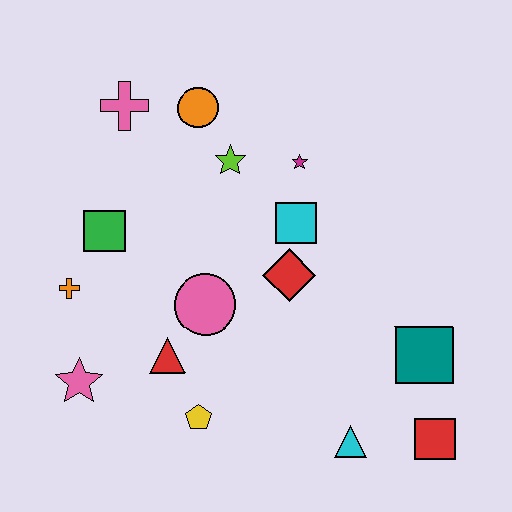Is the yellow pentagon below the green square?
Yes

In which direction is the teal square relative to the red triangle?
The teal square is to the right of the red triangle.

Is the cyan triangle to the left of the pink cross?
No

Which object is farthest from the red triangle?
The red square is farthest from the red triangle.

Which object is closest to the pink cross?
The orange circle is closest to the pink cross.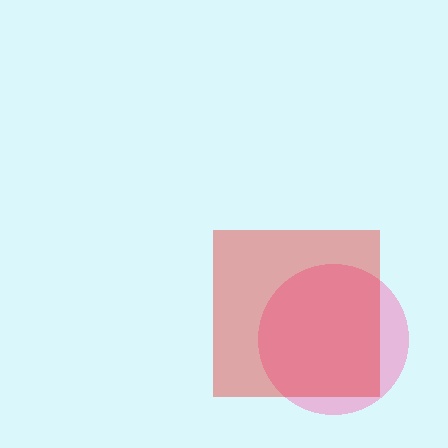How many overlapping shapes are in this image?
There are 2 overlapping shapes in the image.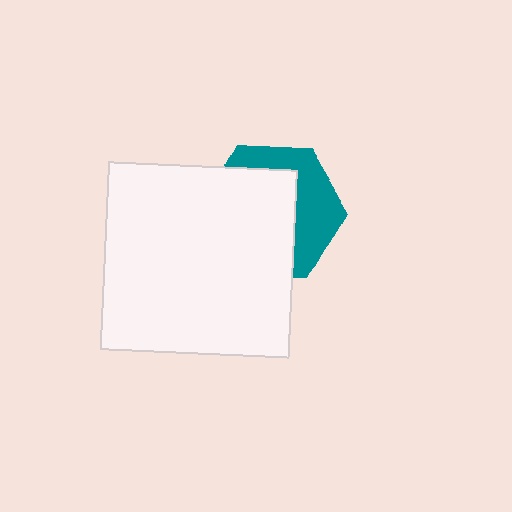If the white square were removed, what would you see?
You would see the complete teal hexagon.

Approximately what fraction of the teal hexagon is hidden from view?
Roughly 61% of the teal hexagon is hidden behind the white square.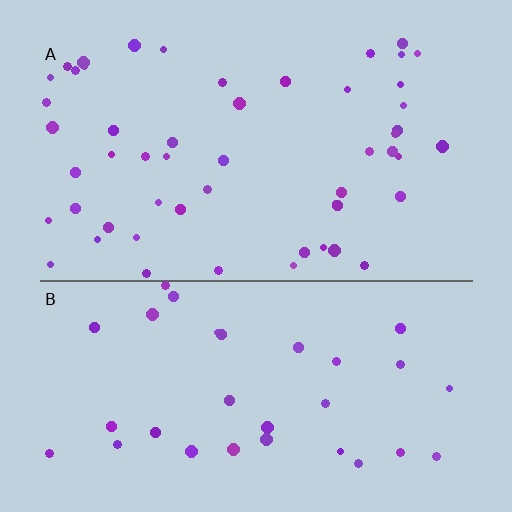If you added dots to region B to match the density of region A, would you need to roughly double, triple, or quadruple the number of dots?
Approximately double.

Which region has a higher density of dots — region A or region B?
A (the top).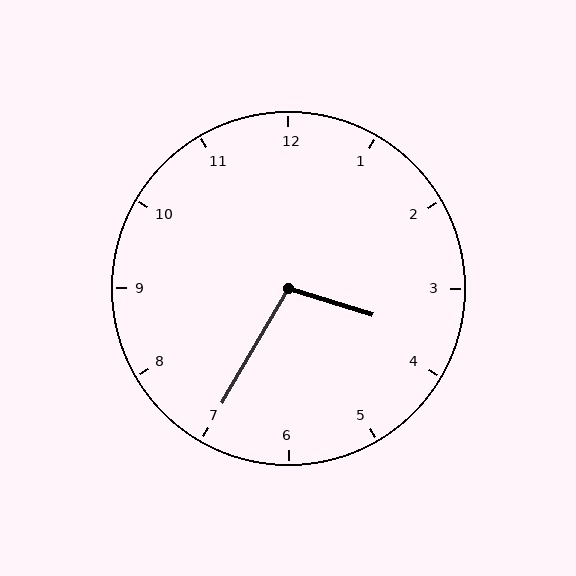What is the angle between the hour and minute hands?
Approximately 102 degrees.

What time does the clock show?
3:35.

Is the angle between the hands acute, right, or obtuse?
It is obtuse.